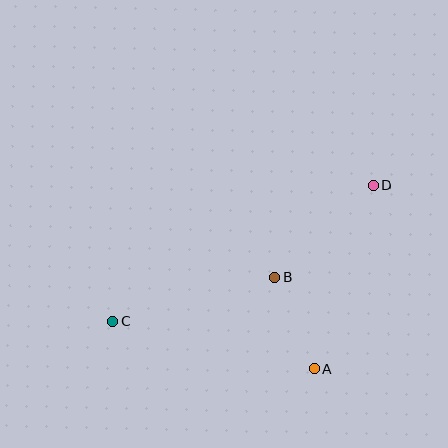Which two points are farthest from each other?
Points C and D are farthest from each other.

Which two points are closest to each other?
Points A and B are closest to each other.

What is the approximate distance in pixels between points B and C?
The distance between B and C is approximately 168 pixels.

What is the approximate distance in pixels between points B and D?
The distance between B and D is approximately 135 pixels.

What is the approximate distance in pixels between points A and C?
The distance between A and C is approximately 207 pixels.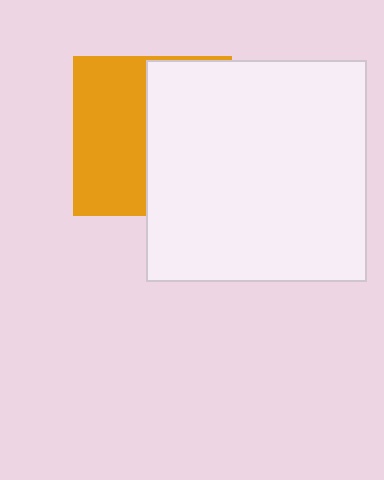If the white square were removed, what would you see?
You would see the complete orange square.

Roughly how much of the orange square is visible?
About half of it is visible (roughly 47%).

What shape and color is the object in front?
The object in front is a white square.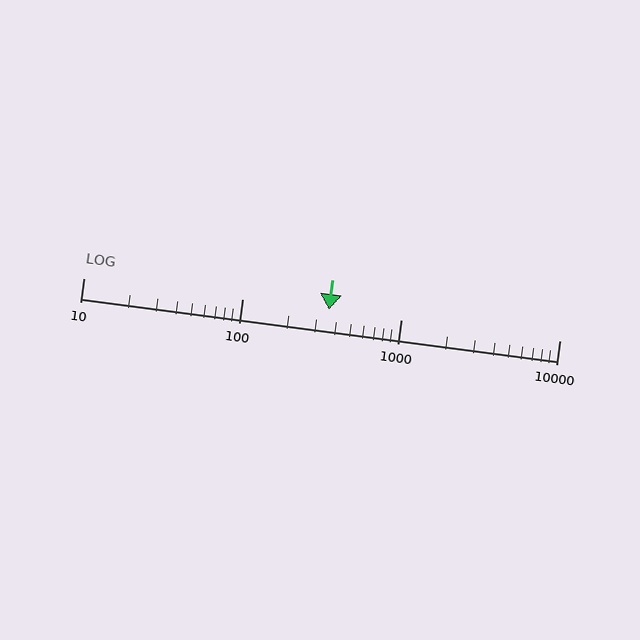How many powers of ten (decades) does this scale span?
The scale spans 3 decades, from 10 to 10000.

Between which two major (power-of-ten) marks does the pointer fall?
The pointer is between 100 and 1000.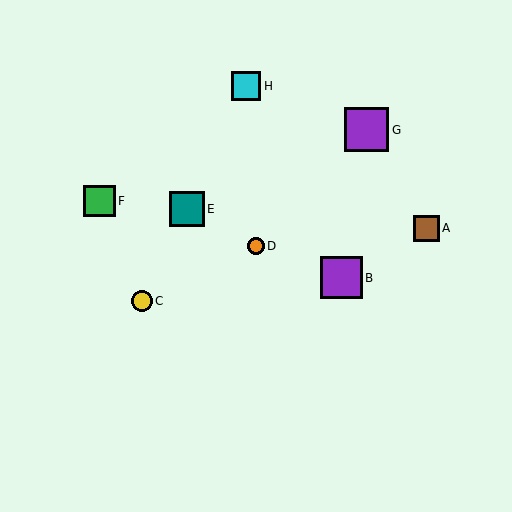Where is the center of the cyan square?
The center of the cyan square is at (246, 86).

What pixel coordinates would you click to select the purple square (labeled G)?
Click at (367, 130) to select the purple square G.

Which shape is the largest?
The purple square (labeled G) is the largest.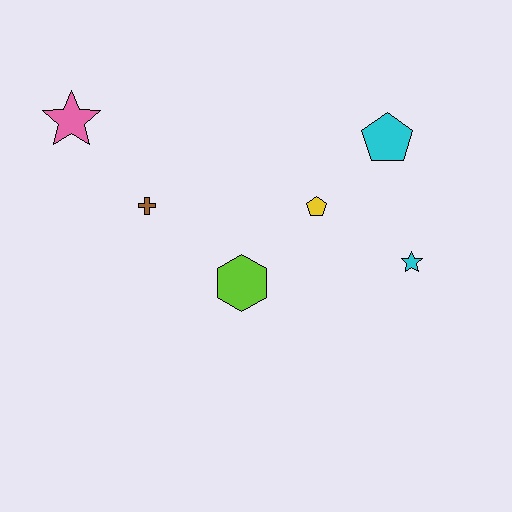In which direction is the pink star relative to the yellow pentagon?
The pink star is to the left of the yellow pentagon.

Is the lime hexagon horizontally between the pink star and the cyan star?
Yes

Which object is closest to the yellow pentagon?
The cyan pentagon is closest to the yellow pentagon.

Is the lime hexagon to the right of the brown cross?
Yes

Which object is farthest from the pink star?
The cyan star is farthest from the pink star.